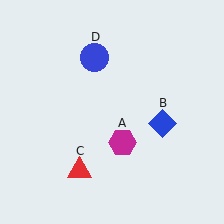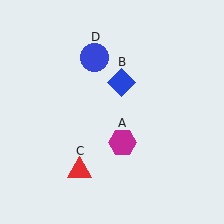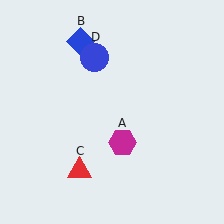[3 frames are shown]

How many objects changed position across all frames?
1 object changed position: blue diamond (object B).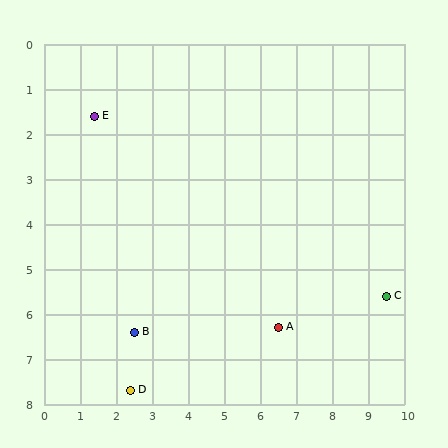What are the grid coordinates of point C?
Point C is at approximately (9.5, 5.6).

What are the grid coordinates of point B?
Point B is at approximately (2.5, 6.4).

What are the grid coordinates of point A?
Point A is at approximately (6.5, 6.3).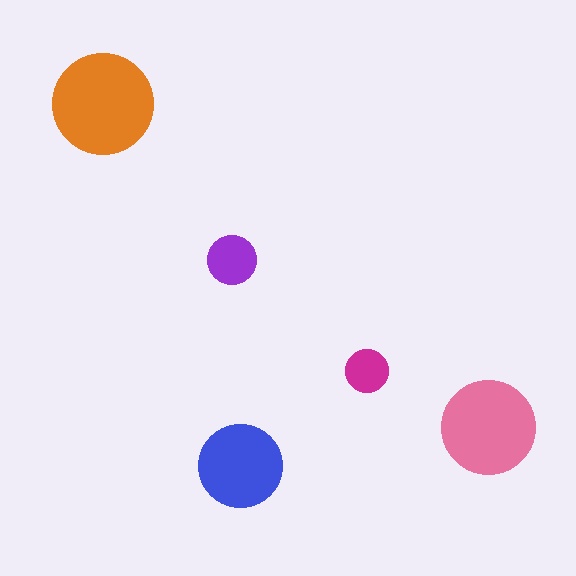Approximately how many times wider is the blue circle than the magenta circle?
About 2 times wider.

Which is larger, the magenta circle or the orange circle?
The orange one.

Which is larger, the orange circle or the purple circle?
The orange one.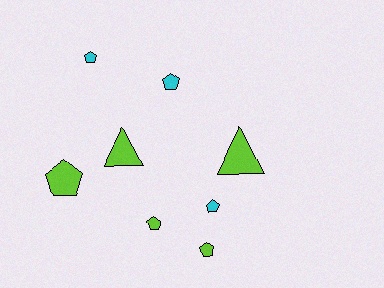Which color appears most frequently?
Lime, with 5 objects.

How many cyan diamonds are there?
There are no cyan diamonds.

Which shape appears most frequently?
Pentagon, with 6 objects.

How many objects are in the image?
There are 8 objects.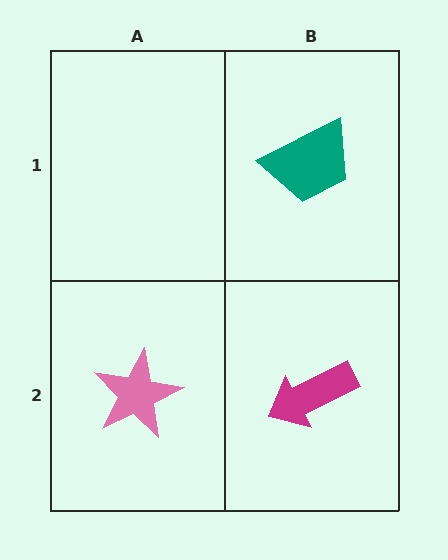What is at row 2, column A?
A pink star.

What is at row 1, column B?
A teal trapezoid.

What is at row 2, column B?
A magenta arrow.